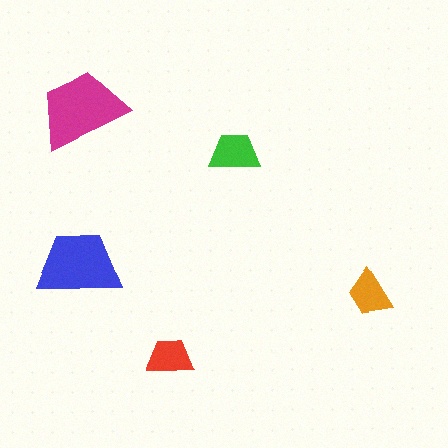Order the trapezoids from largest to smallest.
the magenta one, the blue one, the green one, the orange one, the red one.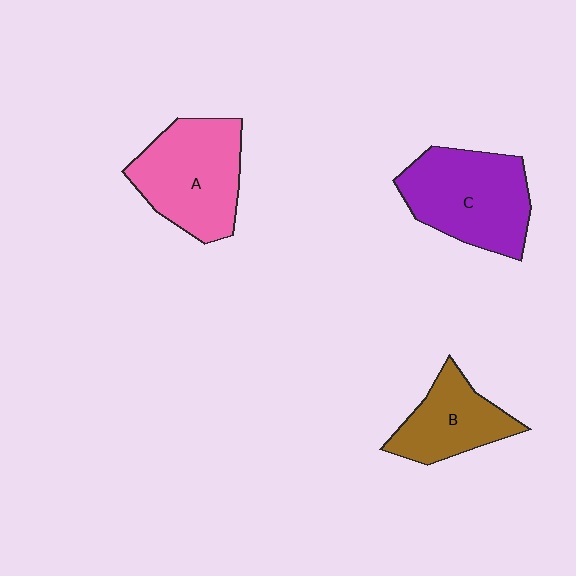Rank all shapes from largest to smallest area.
From largest to smallest: C (purple), A (pink), B (brown).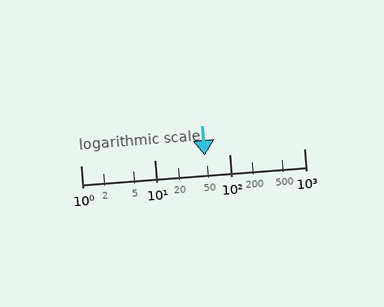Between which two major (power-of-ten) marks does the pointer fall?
The pointer is between 10 and 100.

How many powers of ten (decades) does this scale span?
The scale spans 3 decades, from 1 to 1000.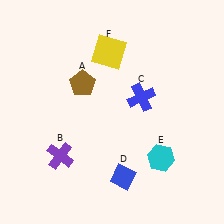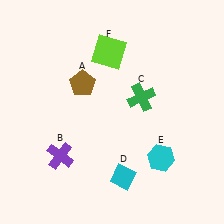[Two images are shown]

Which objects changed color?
C changed from blue to green. D changed from blue to cyan. F changed from yellow to lime.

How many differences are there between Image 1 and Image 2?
There are 3 differences between the two images.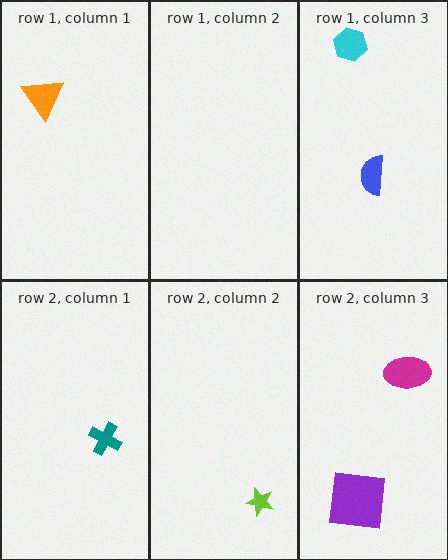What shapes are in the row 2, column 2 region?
The lime star.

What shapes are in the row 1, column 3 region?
The cyan hexagon, the blue semicircle.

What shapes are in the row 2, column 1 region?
The teal cross.